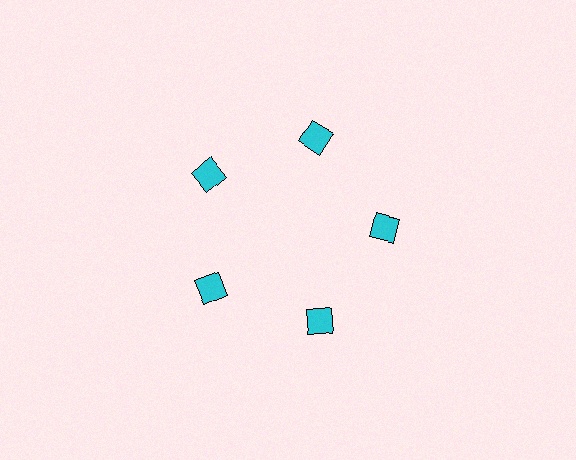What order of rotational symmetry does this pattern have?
This pattern has 5-fold rotational symmetry.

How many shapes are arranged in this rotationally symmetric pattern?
There are 5 shapes, arranged in 5 groups of 1.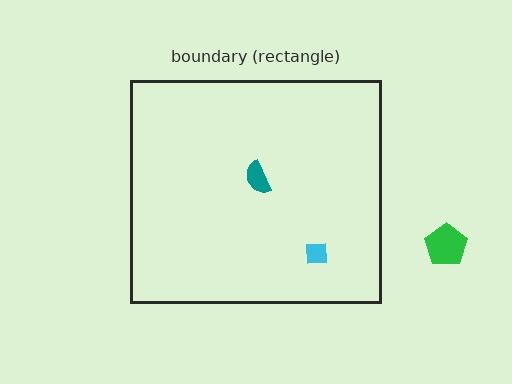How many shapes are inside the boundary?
2 inside, 1 outside.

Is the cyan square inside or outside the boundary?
Inside.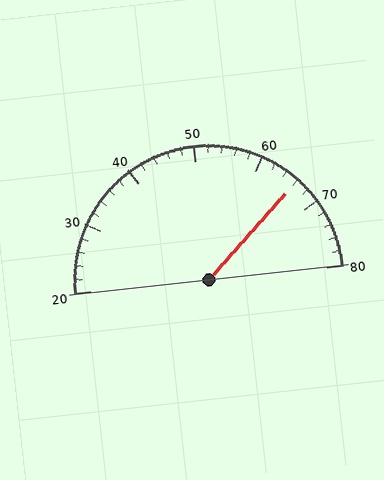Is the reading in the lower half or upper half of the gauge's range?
The reading is in the upper half of the range (20 to 80).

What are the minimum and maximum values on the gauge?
The gauge ranges from 20 to 80.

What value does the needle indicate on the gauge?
The needle indicates approximately 66.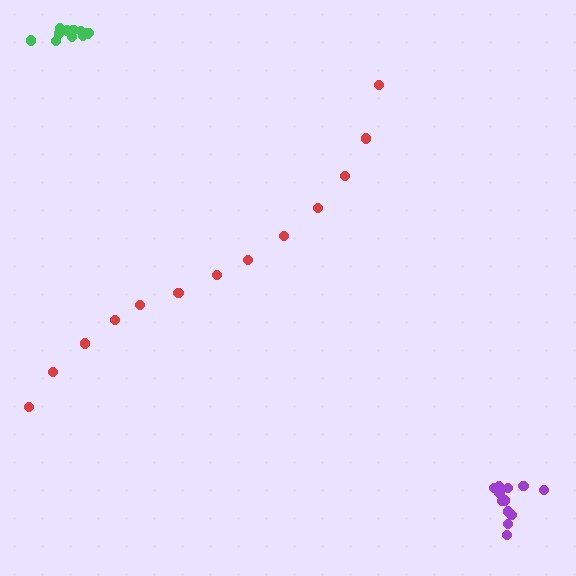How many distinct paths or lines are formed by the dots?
There are 3 distinct paths.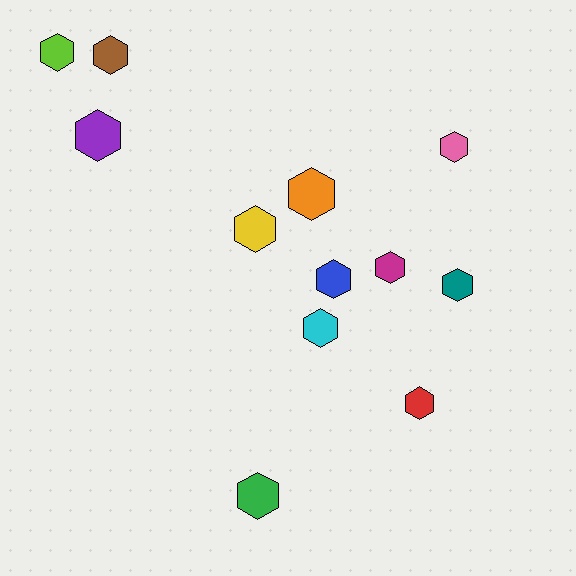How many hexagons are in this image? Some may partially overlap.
There are 12 hexagons.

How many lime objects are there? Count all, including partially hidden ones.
There is 1 lime object.